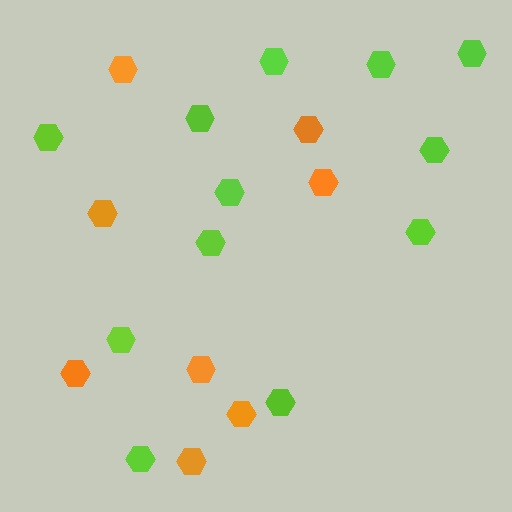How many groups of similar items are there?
There are 2 groups: one group of lime hexagons (12) and one group of orange hexagons (8).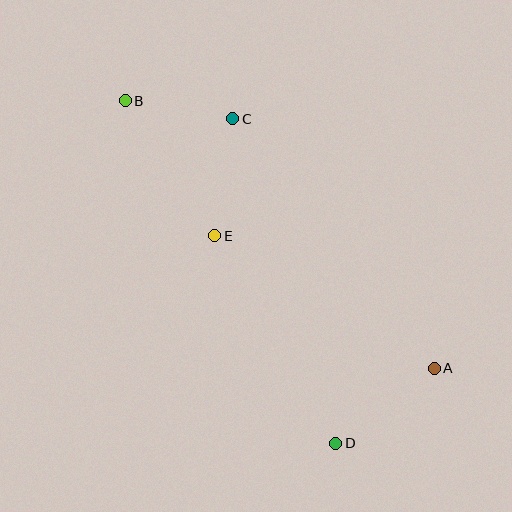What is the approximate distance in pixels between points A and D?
The distance between A and D is approximately 124 pixels.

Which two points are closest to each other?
Points B and C are closest to each other.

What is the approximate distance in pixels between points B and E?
The distance between B and E is approximately 162 pixels.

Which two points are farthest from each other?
Points A and B are farthest from each other.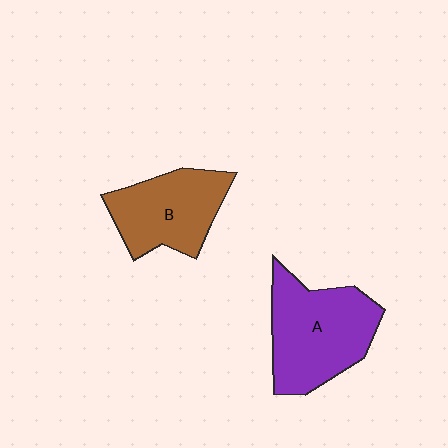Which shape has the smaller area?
Shape B (brown).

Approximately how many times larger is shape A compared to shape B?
Approximately 1.3 times.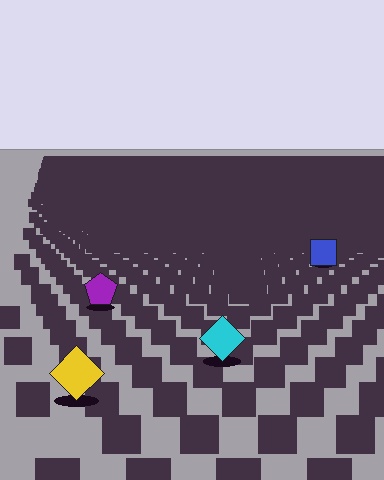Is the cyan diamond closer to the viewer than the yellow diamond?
No. The yellow diamond is closer — you can tell from the texture gradient: the ground texture is coarser near it.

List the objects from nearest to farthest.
From nearest to farthest: the yellow diamond, the cyan diamond, the purple pentagon, the blue square.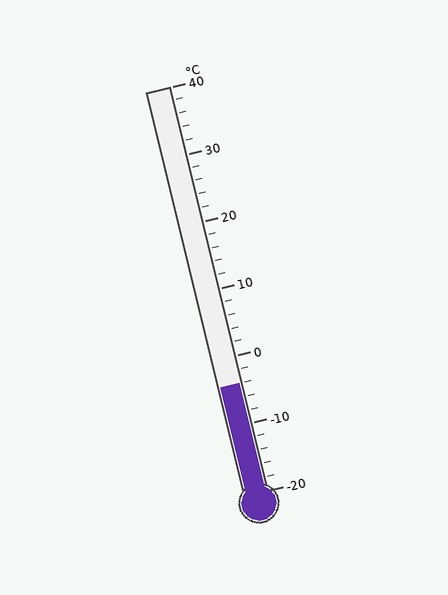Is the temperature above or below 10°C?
The temperature is below 10°C.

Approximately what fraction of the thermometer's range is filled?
The thermometer is filled to approximately 25% of its range.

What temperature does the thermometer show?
The thermometer shows approximately -4°C.